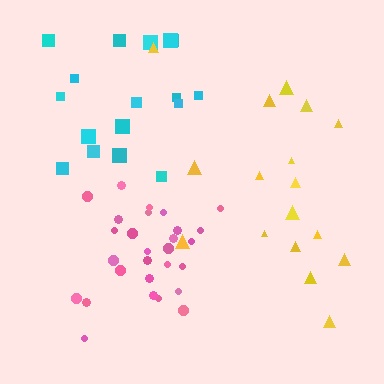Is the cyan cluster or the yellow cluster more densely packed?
Yellow.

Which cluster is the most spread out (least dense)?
Cyan.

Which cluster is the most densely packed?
Pink.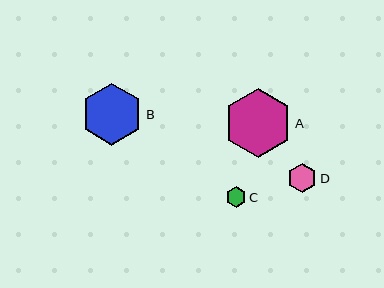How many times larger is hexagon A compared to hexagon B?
Hexagon A is approximately 1.1 times the size of hexagon B.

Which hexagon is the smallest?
Hexagon C is the smallest with a size of approximately 20 pixels.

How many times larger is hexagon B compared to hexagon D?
Hexagon B is approximately 2.1 times the size of hexagon D.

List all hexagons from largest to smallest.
From largest to smallest: A, B, D, C.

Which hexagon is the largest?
Hexagon A is the largest with a size of approximately 68 pixels.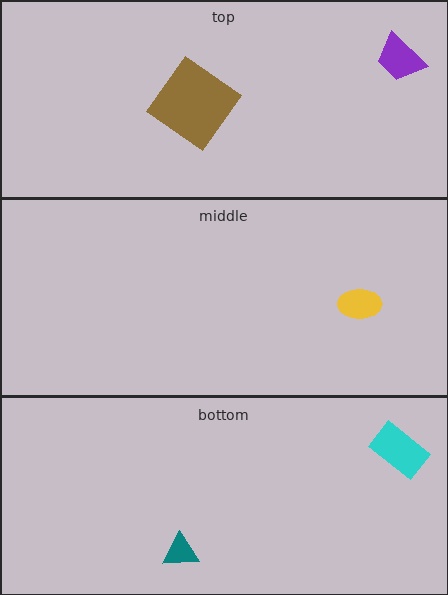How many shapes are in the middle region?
1.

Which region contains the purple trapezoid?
The top region.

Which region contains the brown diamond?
The top region.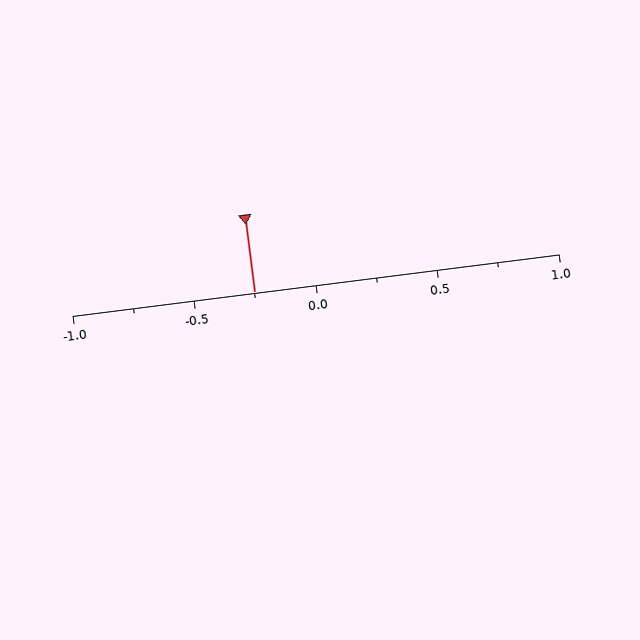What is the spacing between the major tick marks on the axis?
The major ticks are spaced 0.5 apart.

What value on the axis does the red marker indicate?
The marker indicates approximately -0.25.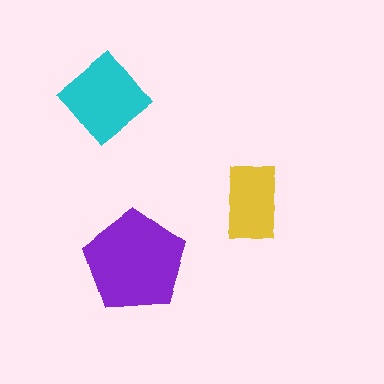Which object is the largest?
The purple pentagon.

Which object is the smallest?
The yellow rectangle.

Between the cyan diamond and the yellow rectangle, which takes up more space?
The cyan diamond.